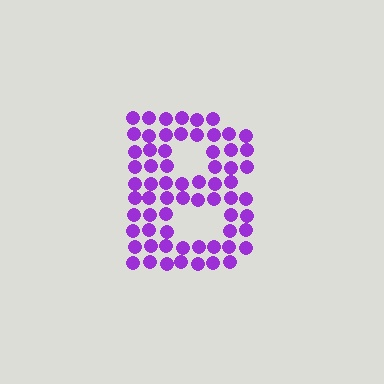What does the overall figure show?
The overall figure shows the letter B.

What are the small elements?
The small elements are circles.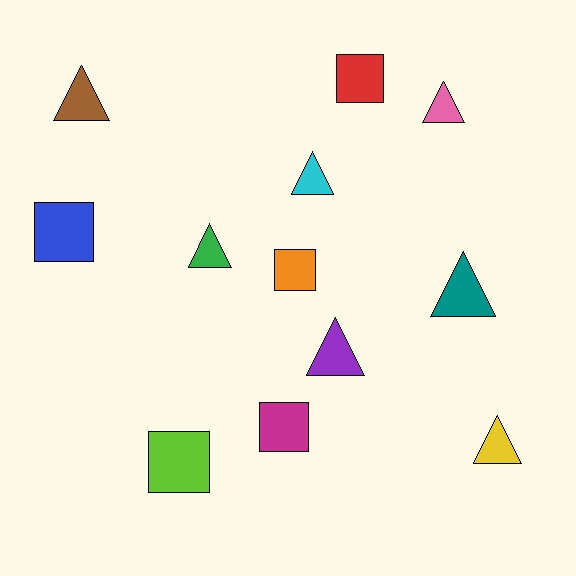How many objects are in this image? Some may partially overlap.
There are 12 objects.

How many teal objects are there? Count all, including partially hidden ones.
There is 1 teal object.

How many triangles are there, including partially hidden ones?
There are 7 triangles.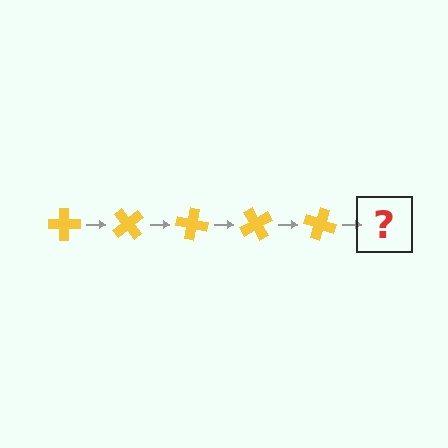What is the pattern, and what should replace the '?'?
The pattern is that the cross rotates 50 degrees each step. The '?' should be a yellow cross rotated 250 degrees.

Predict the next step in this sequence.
The next step is a yellow cross rotated 250 degrees.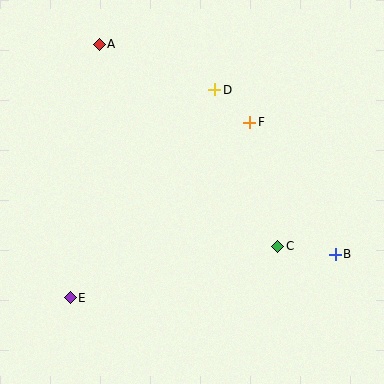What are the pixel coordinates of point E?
Point E is at (70, 298).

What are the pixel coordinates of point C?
Point C is at (278, 246).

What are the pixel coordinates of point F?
Point F is at (250, 122).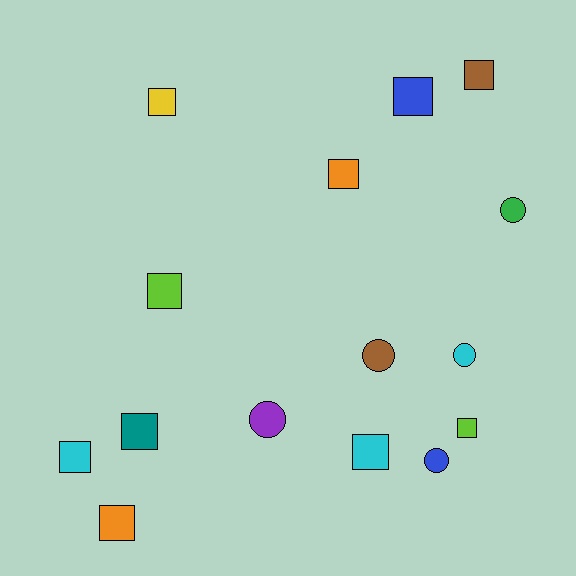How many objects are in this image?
There are 15 objects.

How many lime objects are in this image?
There are 2 lime objects.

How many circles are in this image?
There are 5 circles.